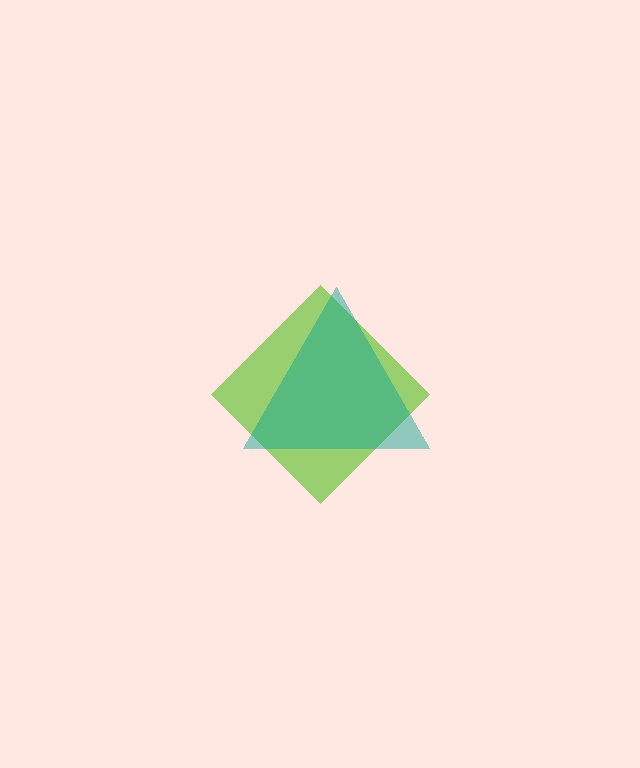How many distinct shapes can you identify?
There are 2 distinct shapes: a lime diamond, a teal triangle.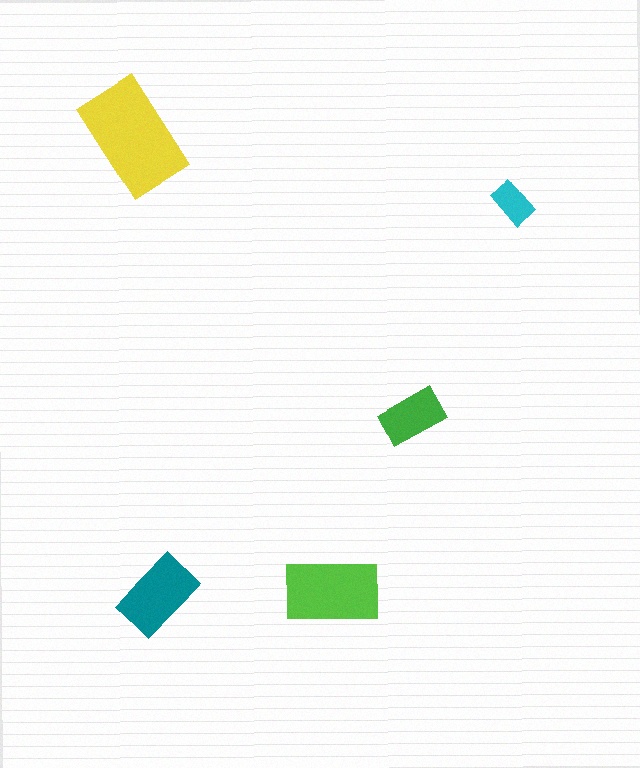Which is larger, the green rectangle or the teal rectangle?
The teal one.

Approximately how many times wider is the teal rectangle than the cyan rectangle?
About 2 times wider.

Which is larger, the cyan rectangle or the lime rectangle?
The lime one.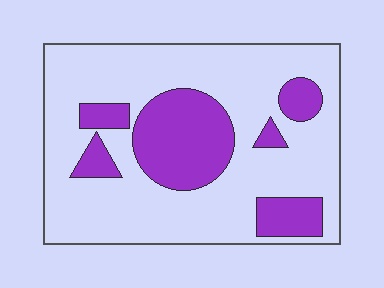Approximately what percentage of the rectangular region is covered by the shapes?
Approximately 25%.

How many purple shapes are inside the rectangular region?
6.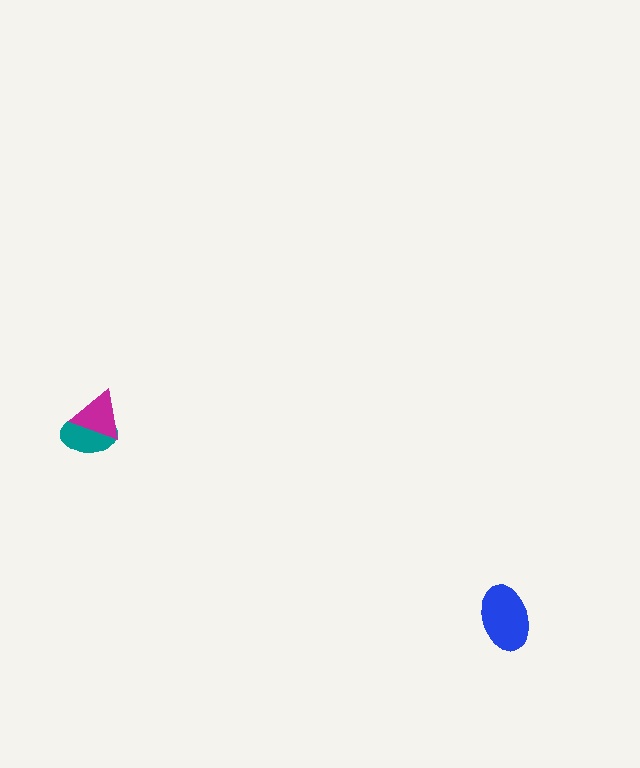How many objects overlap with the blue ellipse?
0 objects overlap with the blue ellipse.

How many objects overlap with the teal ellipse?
1 object overlaps with the teal ellipse.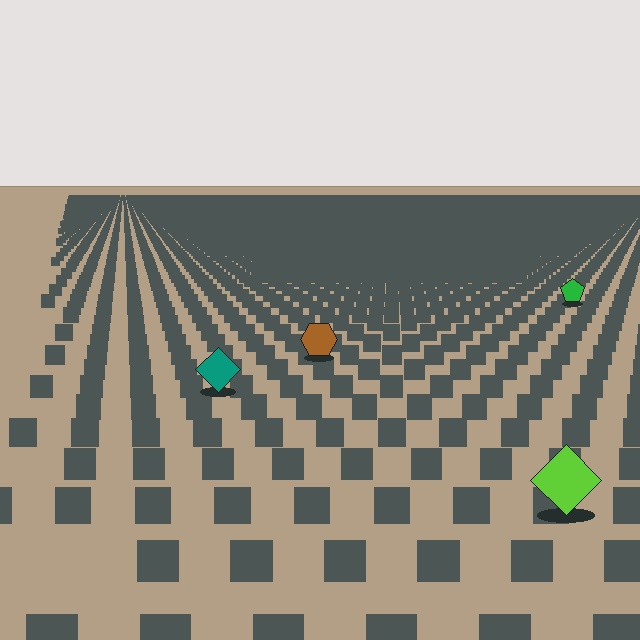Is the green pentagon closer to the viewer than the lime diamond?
No. The lime diamond is closer — you can tell from the texture gradient: the ground texture is coarser near it.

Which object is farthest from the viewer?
The green pentagon is farthest from the viewer. It appears smaller and the ground texture around it is denser.